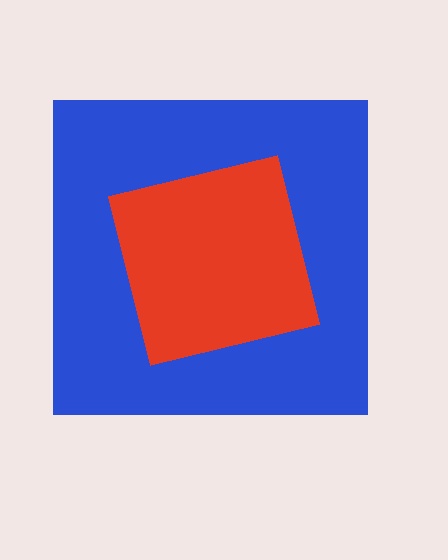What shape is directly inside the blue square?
The red square.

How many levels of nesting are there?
2.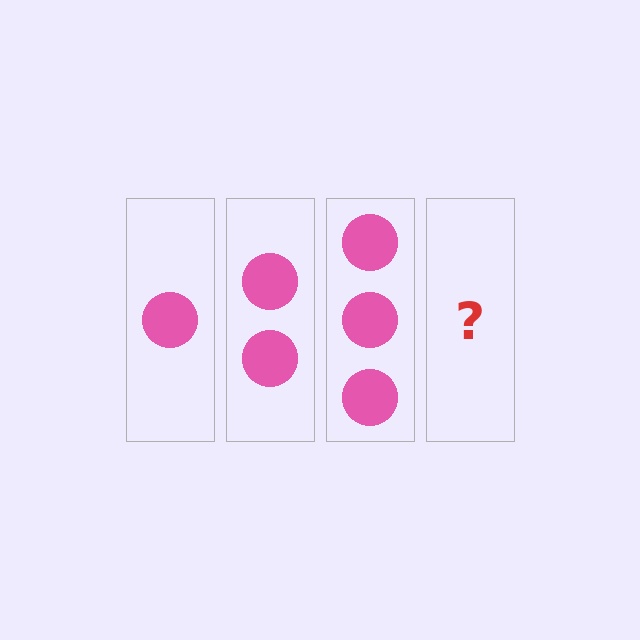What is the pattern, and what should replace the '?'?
The pattern is that each step adds one more circle. The '?' should be 4 circles.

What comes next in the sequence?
The next element should be 4 circles.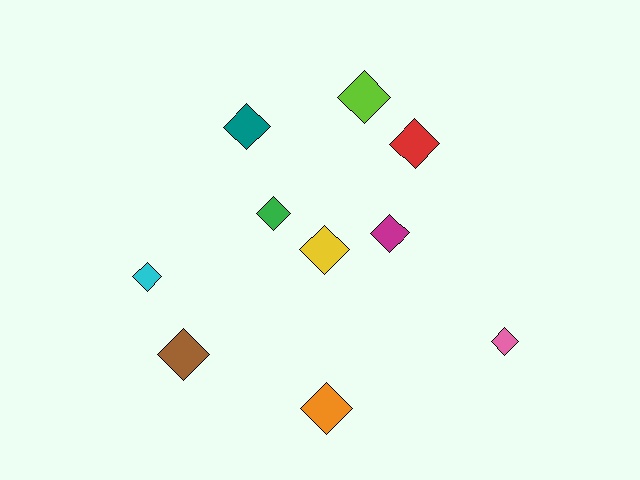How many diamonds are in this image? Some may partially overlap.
There are 10 diamonds.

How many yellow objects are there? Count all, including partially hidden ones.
There is 1 yellow object.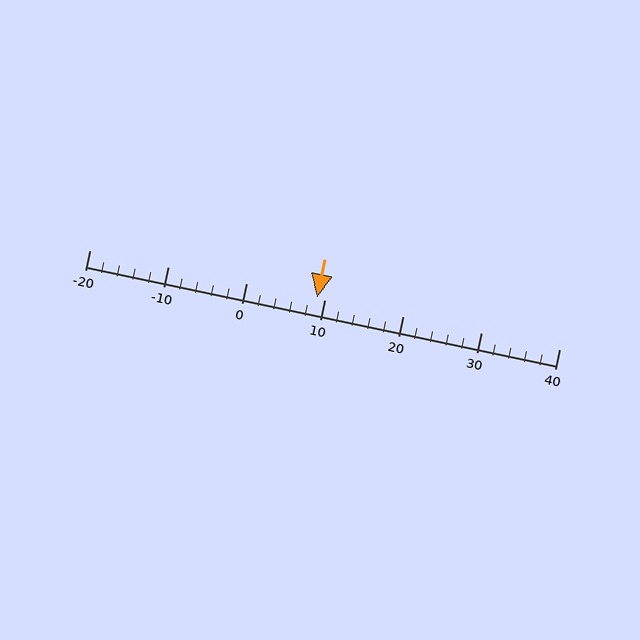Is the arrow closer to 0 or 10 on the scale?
The arrow is closer to 10.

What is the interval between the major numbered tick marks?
The major tick marks are spaced 10 units apart.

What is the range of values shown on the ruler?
The ruler shows values from -20 to 40.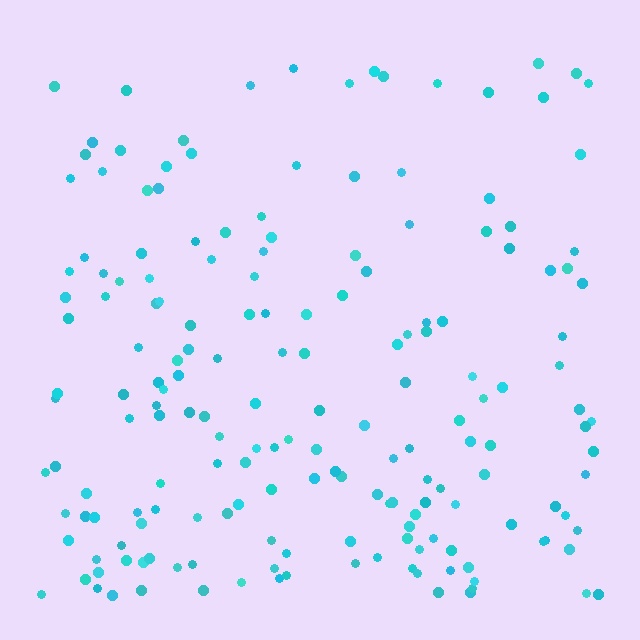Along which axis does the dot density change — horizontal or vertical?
Vertical.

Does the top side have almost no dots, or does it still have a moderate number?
Still a moderate number, just noticeably fewer than the bottom.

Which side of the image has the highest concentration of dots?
The bottom.